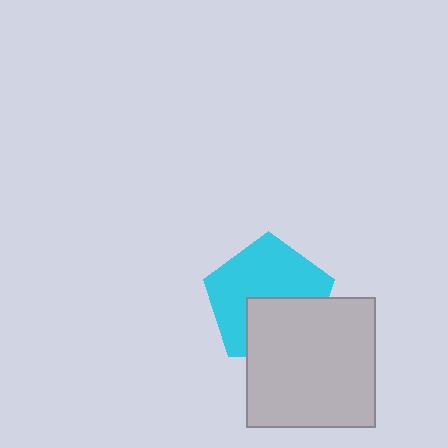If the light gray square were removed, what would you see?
You would see the complete cyan pentagon.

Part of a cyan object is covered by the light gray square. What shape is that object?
It is a pentagon.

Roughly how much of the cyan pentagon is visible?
About half of it is visible (roughly 62%).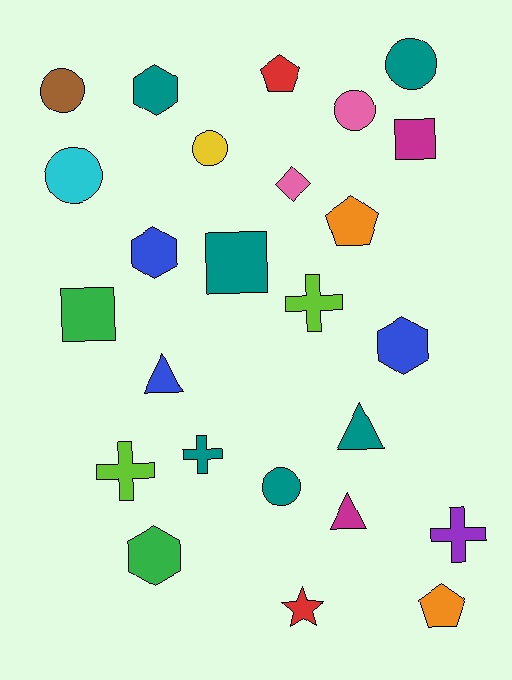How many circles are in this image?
There are 6 circles.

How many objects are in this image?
There are 25 objects.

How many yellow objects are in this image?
There is 1 yellow object.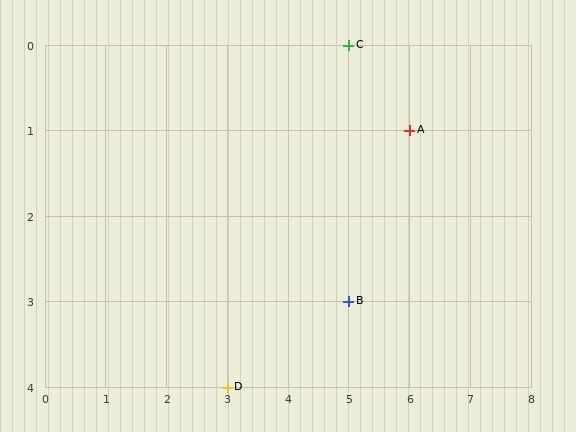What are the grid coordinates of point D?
Point D is at grid coordinates (3, 4).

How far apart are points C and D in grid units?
Points C and D are 2 columns and 4 rows apart (about 4.5 grid units diagonally).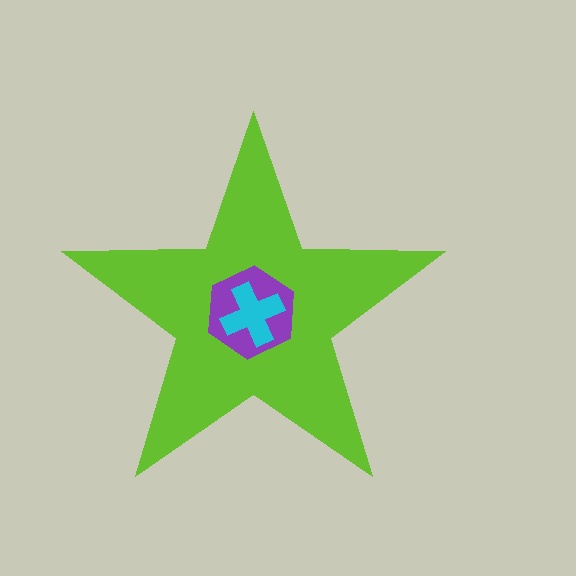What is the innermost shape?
The cyan cross.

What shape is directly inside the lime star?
The purple hexagon.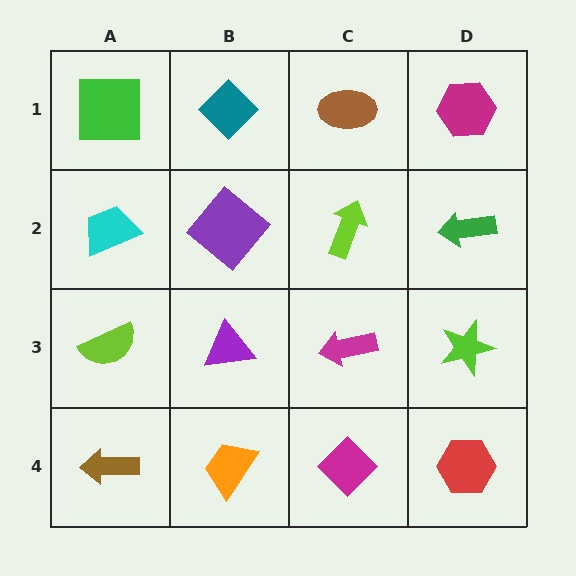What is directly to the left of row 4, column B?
A brown arrow.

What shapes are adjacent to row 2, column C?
A brown ellipse (row 1, column C), a magenta arrow (row 3, column C), a purple diamond (row 2, column B), a green arrow (row 2, column D).